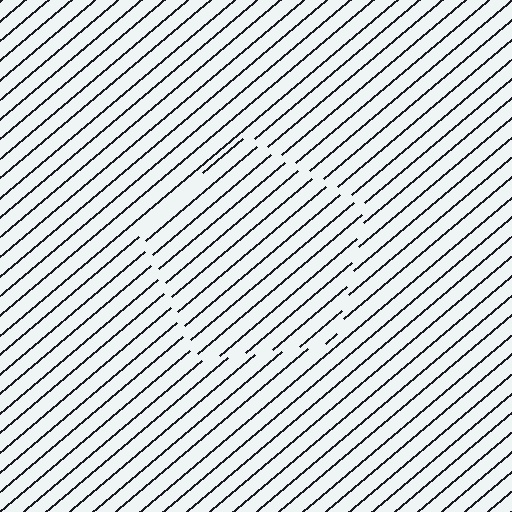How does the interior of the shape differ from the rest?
The interior of the shape contains the same grating, shifted by half a period — the contour is defined by the phase discontinuity where line-ends from the inner and outer gratings abut.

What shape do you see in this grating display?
An illusory pentagon. The interior of the shape contains the same grating, shifted by half a period — the contour is defined by the phase discontinuity where line-ends from the inner and outer gratings abut.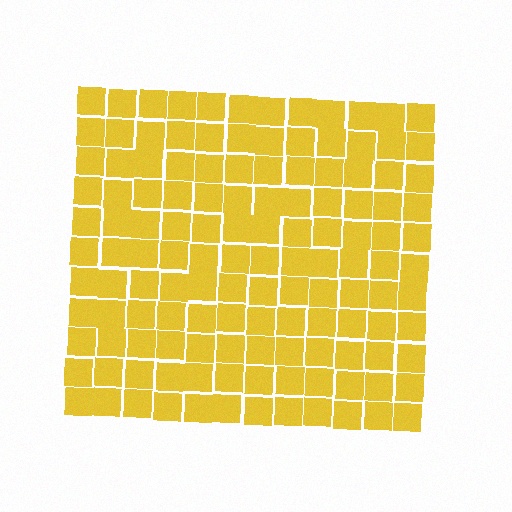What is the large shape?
The large shape is a square.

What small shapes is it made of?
It is made of small squares.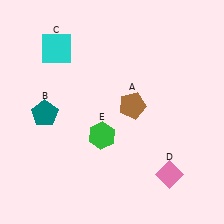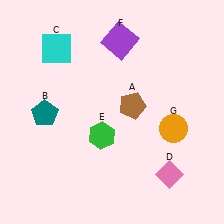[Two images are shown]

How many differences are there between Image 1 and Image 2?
There are 2 differences between the two images.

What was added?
A purple square (F), an orange circle (G) were added in Image 2.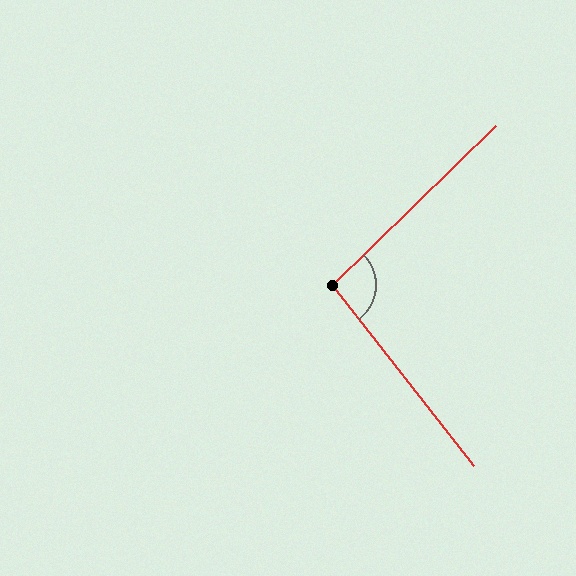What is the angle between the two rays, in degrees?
Approximately 96 degrees.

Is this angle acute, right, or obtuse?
It is obtuse.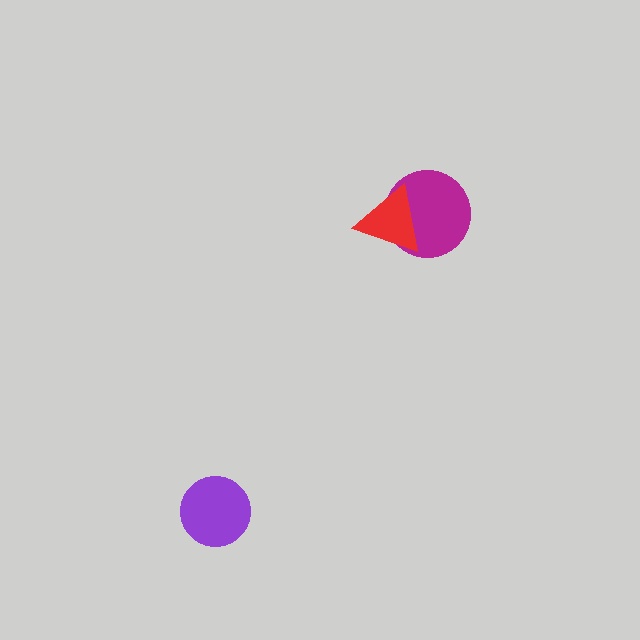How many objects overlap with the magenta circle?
1 object overlaps with the magenta circle.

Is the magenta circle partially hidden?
Yes, it is partially covered by another shape.